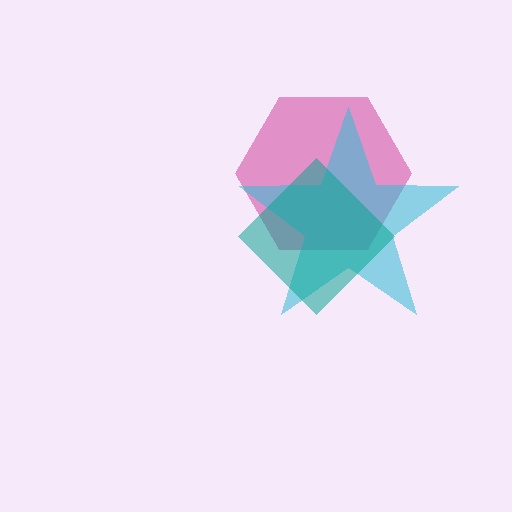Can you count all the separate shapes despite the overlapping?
Yes, there are 3 separate shapes.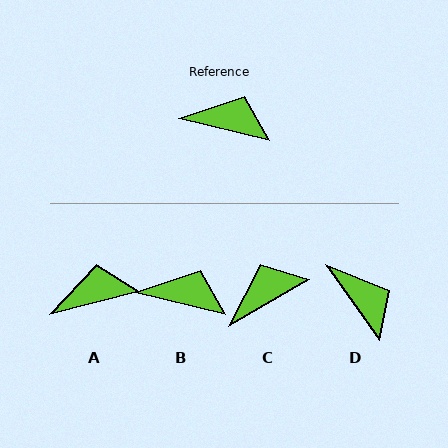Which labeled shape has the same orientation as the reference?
B.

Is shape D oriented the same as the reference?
No, it is off by about 40 degrees.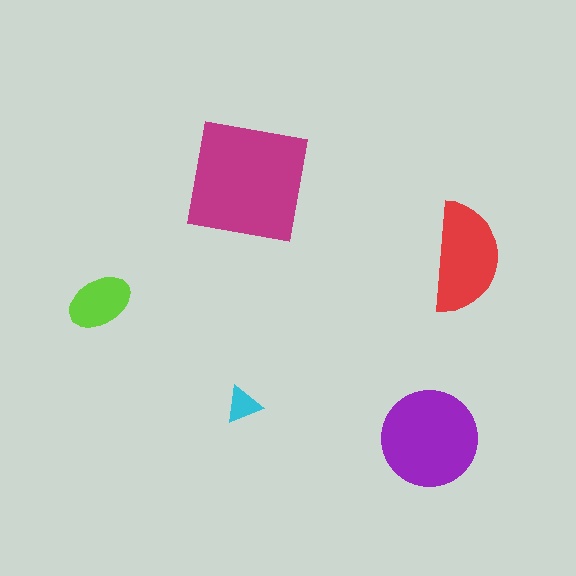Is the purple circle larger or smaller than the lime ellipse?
Larger.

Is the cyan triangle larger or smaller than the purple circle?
Smaller.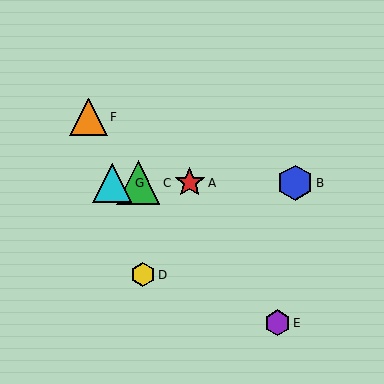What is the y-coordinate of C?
Object C is at y≈183.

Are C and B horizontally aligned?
Yes, both are at y≈183.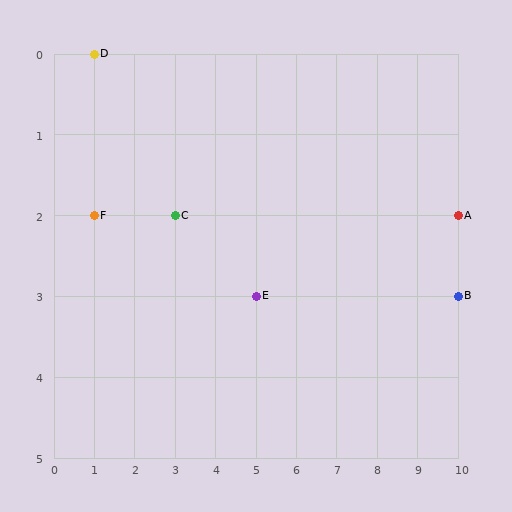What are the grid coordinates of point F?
Point F is at grid coordinates (1, 2).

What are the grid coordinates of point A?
Point A is at grid coordinates (10, 2).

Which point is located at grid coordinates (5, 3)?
Point E is at (5, 3).